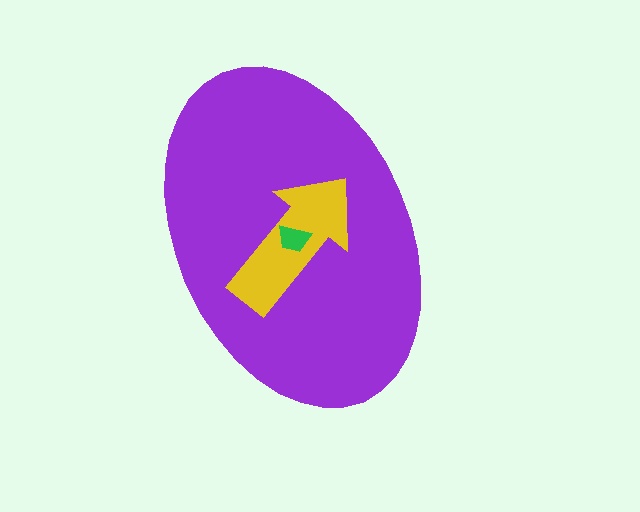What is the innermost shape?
The green trapezoid.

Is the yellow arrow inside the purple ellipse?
Yes.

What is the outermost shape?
The purple ellipse.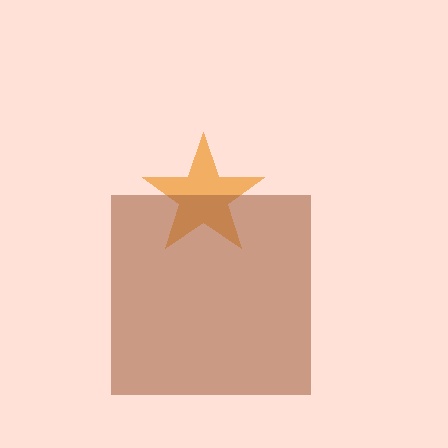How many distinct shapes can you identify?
There are 2 distinct shapes: an orange star, a brown square.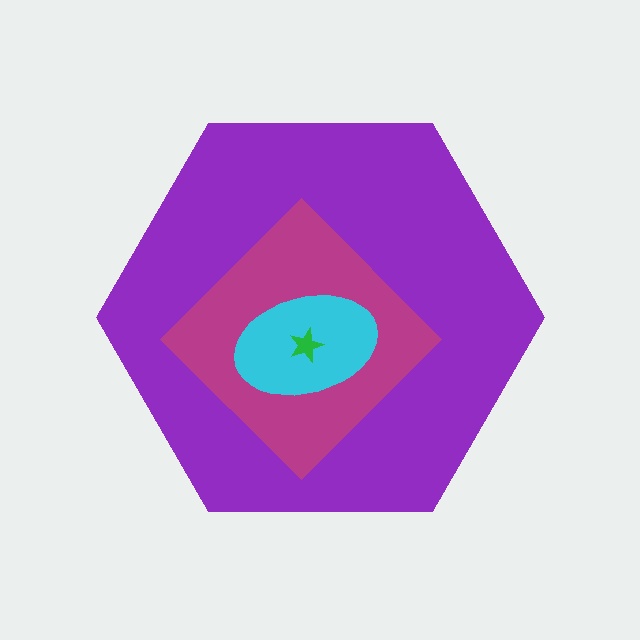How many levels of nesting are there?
4.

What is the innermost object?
The green star.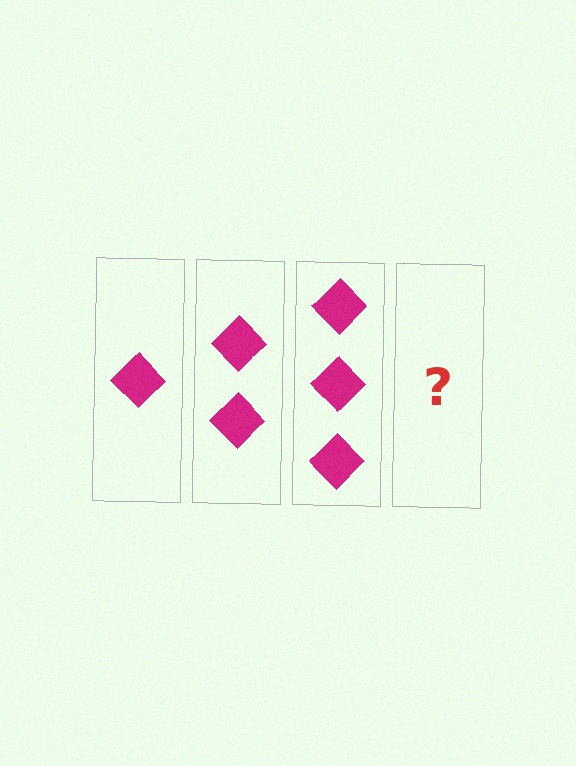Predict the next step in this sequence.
The next step is 4 diamonds.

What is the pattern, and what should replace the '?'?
The pattern is that each step adds one more diamond. The '?' should be 4 diamonds.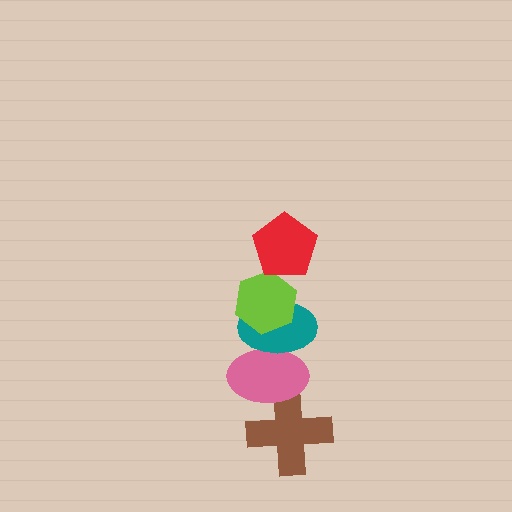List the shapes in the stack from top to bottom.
From top to bottom: the red pentagon, the lime hexagon, the teal ellipse, the pink ellipse, the brown cross.